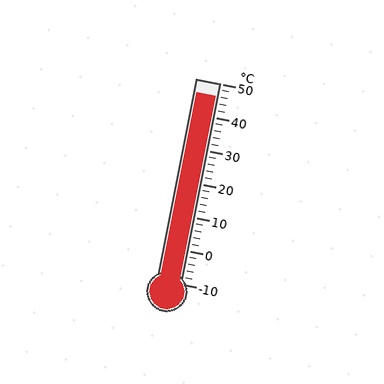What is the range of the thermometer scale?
The thermometer scale ranges from -10°C to 50°C.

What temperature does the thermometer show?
The thermometer shows approximately 46°C.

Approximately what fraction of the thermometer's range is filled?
The thermometer is filled to approximately 95% of its range.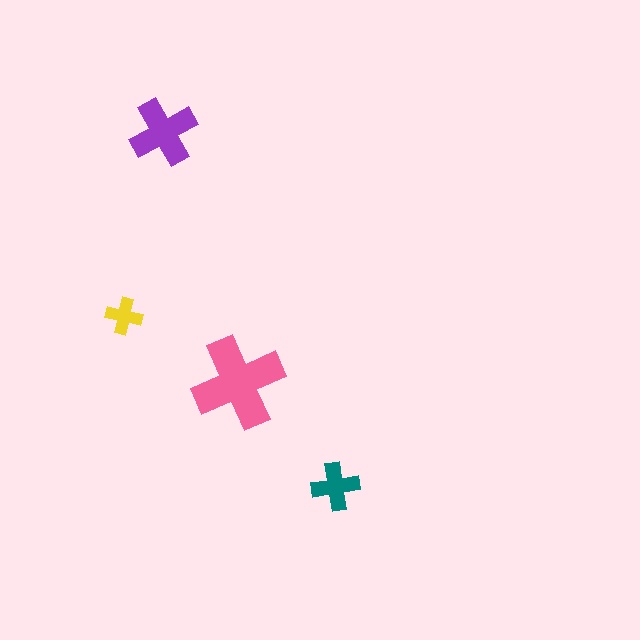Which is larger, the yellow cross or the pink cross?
The pink one.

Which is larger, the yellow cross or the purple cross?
The purple one.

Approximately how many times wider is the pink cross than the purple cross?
About 1.5 times wider.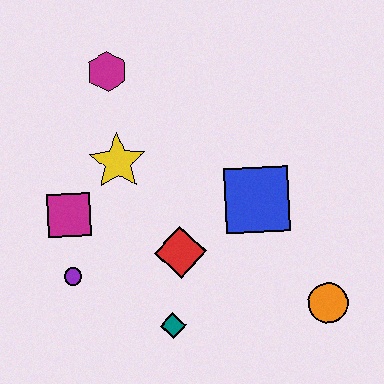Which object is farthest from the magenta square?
The orange circle is farthest from the magenta square.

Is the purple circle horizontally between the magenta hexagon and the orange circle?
No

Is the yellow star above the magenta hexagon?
No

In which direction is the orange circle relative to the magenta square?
The orange circle is to the right of the magenta square.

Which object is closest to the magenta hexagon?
The yellow star is closest to the magenta hexagon.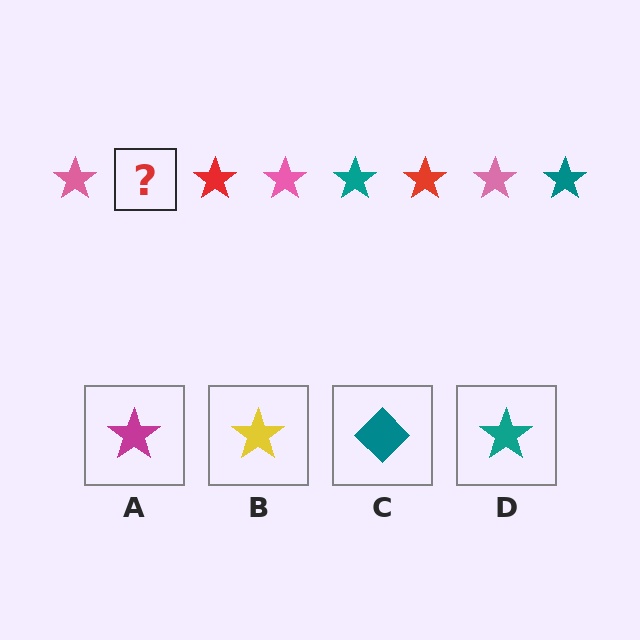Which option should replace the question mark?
Option D.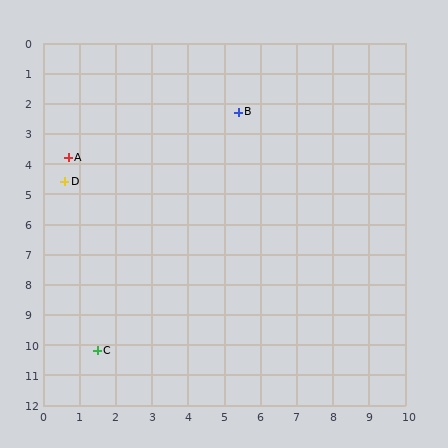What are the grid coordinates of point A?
Point A is at approximately (0.7, 3.8).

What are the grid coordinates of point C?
Point C is at approximately (1.5, 10.2).